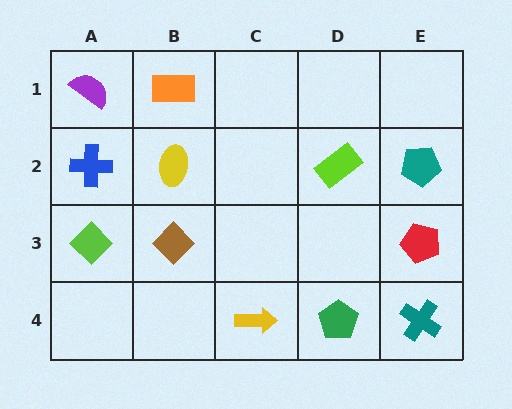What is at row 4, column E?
A teal cross.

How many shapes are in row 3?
3 shapes.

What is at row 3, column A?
A lime diamond.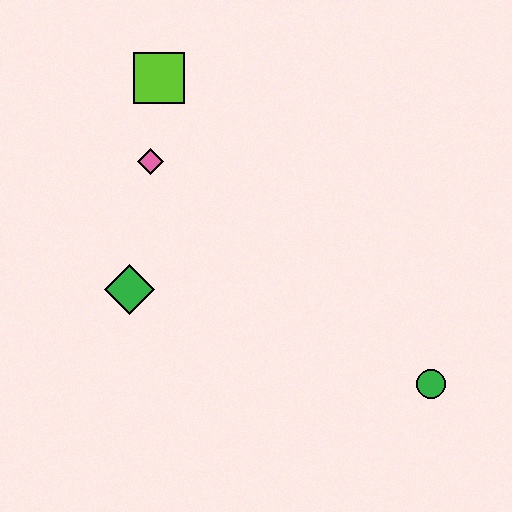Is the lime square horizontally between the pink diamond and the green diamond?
No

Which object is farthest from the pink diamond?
The green circle is farthest from the pink diamond.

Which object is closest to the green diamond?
The pink diamond is closest to the green diamond.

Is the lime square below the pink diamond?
No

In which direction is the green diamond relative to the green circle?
The green diamond is to the left of the green circle.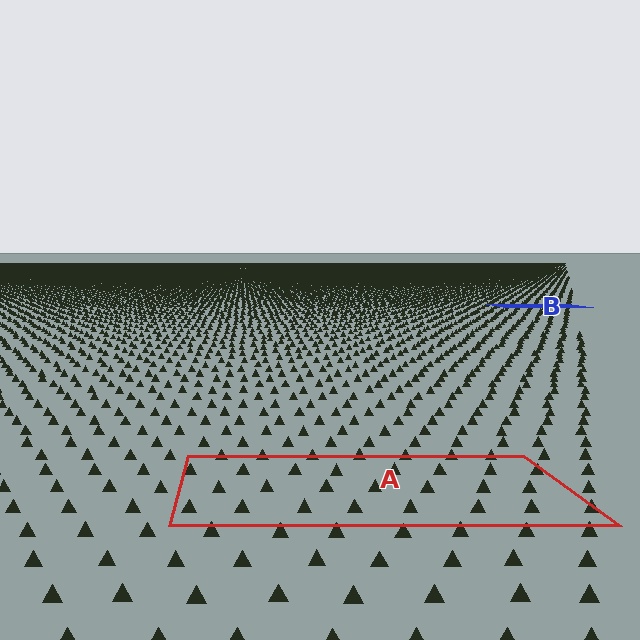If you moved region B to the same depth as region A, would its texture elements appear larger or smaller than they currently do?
They would appear larger. At a closer depth, the same texture elements are projected at a bigger on-screen size.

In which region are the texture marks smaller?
The texture marks are smaller in region B, because it is farther away.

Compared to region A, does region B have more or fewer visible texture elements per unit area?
Region B has more texture elements per unit area — they are packed more densely because it is farther away.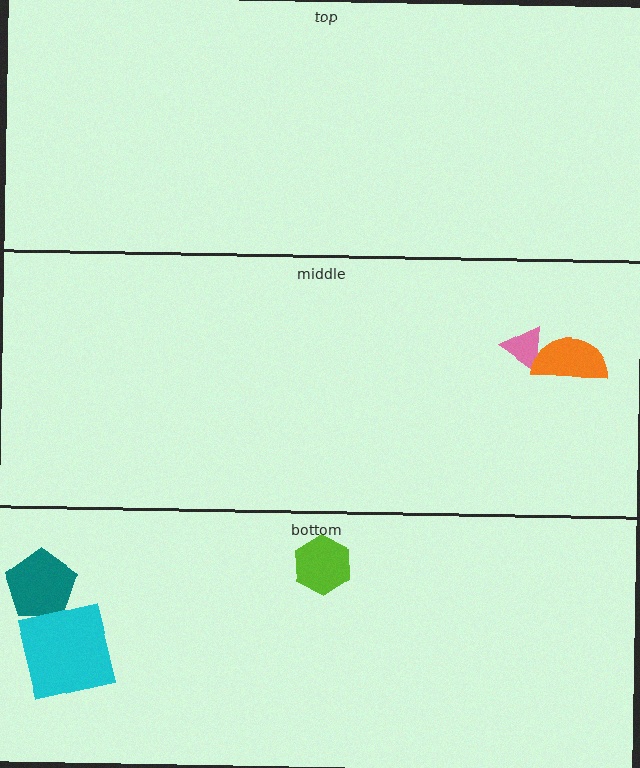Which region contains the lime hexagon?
The bottom region.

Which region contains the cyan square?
The bottom region.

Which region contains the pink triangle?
The middle region.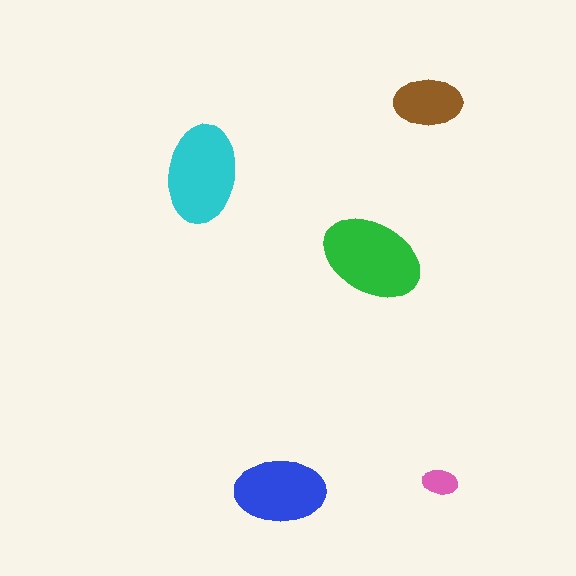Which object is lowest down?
The blue ellipse is bottommost.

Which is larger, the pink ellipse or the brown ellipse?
The brown one.